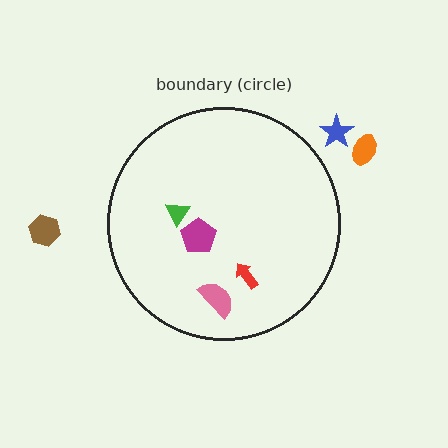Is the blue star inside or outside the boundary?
Outside.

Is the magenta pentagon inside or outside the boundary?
Inside.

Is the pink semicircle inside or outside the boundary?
Inside.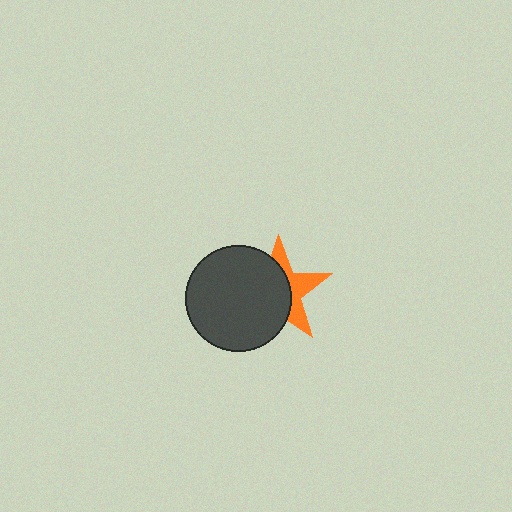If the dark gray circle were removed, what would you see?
You would see the complete orange star.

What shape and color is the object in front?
The object in front is a dark gray circle.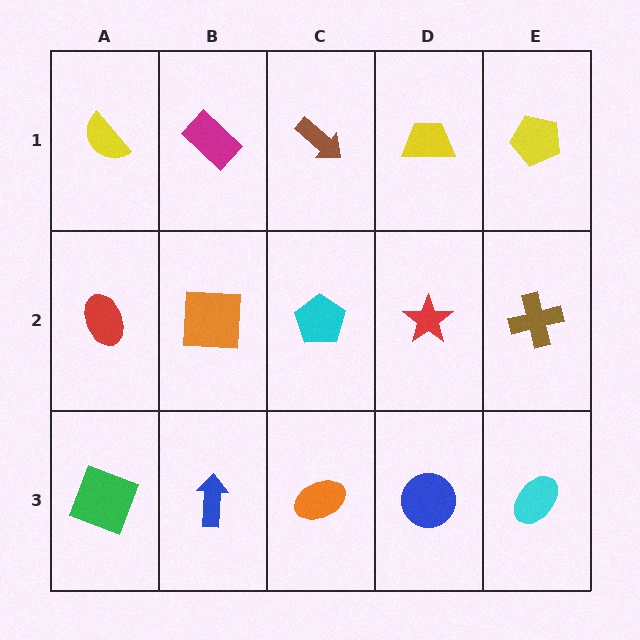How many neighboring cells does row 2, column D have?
4.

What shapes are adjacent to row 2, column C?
A brown arrow (row 1, column C), an orange ellipse (row 3, column C), an orange square (row 2, column B), a red star (row 2, column D).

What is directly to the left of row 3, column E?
A blue circle.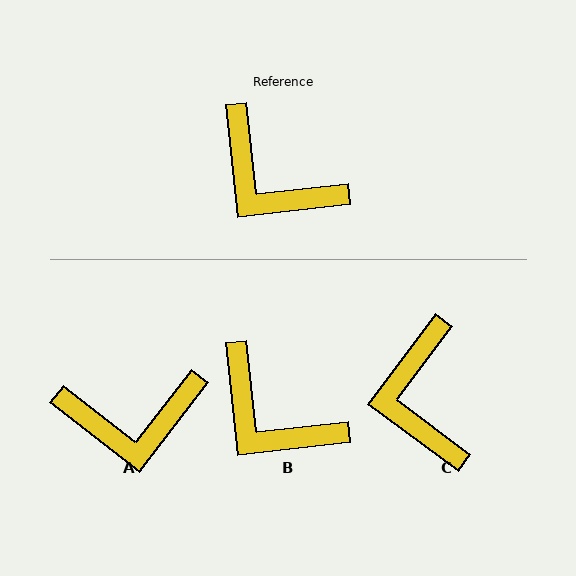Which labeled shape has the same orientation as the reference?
B.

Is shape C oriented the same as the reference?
No, it is off by about 43 degrees.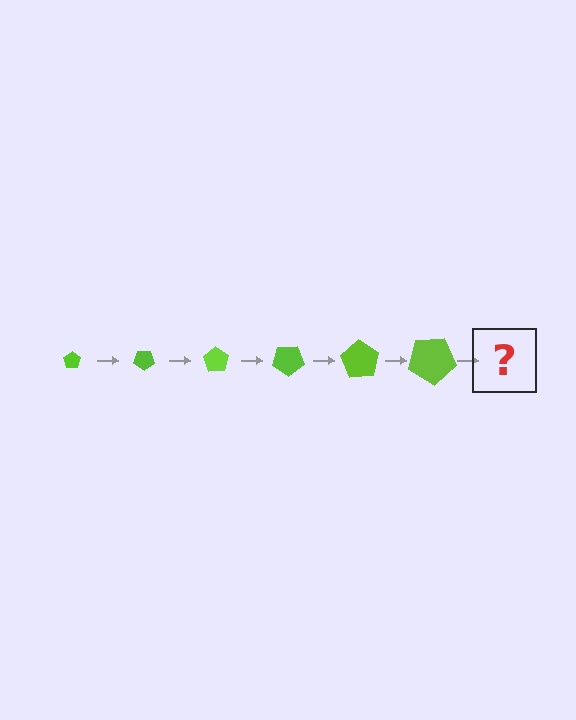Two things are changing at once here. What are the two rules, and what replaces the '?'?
The two rules are that the pentagon grows larger each step and it rotates 35 degrees each step. The '?' should be a pentagon, larger than the previous one and rotated 210 degrees from the start.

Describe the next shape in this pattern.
It should be a pentagon, larger than the previous one and rotated 210 degrees from the start.